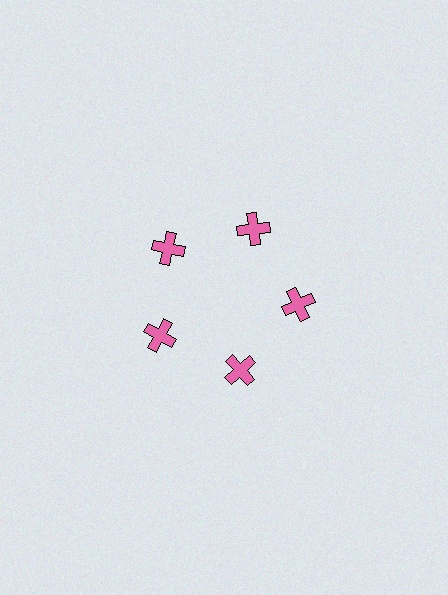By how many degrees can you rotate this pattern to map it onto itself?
The pattern maps onto itself every 72 degrees of rotation.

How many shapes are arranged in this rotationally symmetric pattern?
There are 5 shapes, arranged in 5 groups of 1.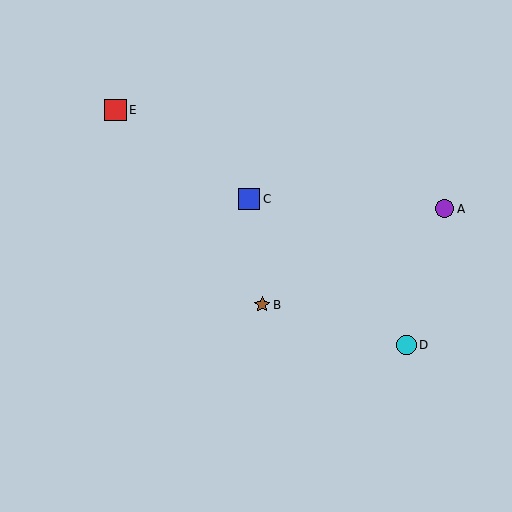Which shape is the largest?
The red square (labeled E) is the largest.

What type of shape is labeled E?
Shape E is a red square.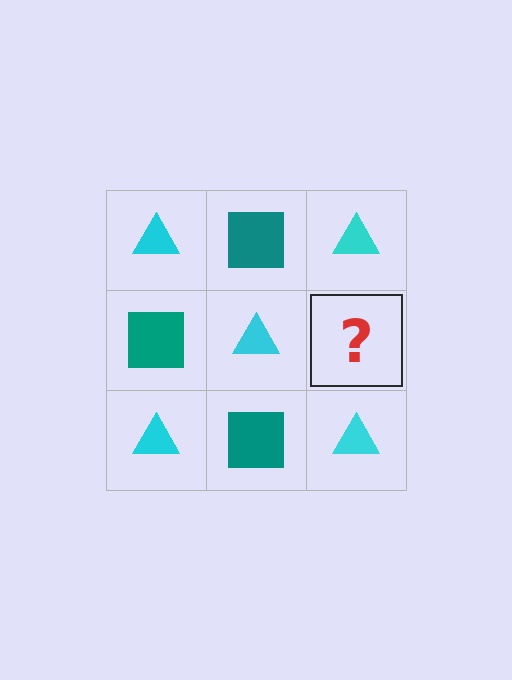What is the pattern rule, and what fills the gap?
The rule is that it alternates cyan triangle and teal square in a checkerboard pattern. The gap should be filled with a teal square.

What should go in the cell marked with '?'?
The missing cell should contain a teal square.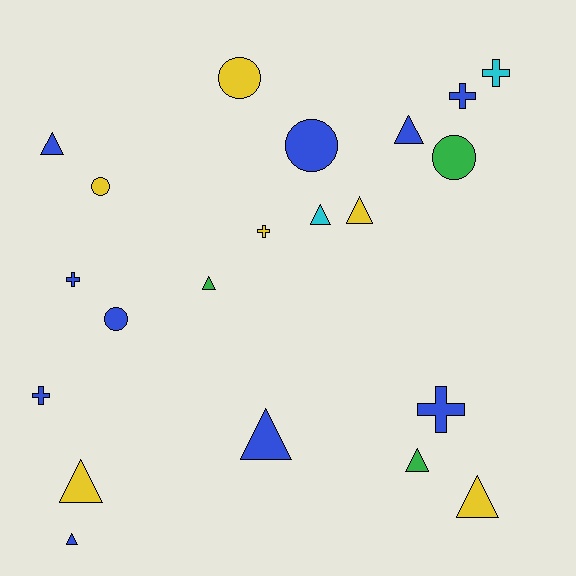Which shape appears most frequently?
Triangle, with 10 objects.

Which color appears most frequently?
Blue, with 10 objects.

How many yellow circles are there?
There are 2 yellow circles.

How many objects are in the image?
There are 21 objects.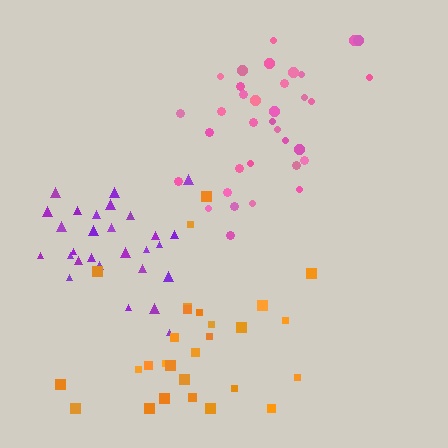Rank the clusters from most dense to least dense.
purple, pink, orange.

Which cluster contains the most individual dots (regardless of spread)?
Pink (35).